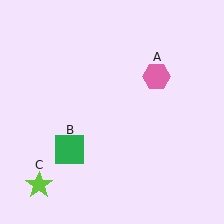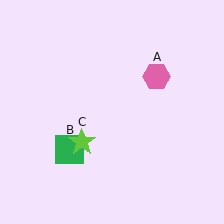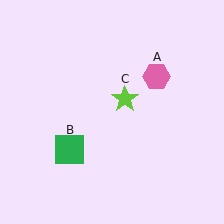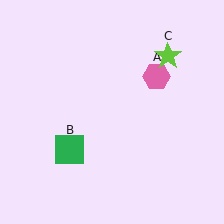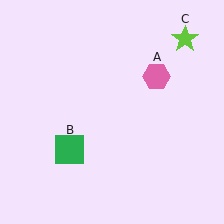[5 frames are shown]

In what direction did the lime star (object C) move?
The lime star (object C) moved up and to the right.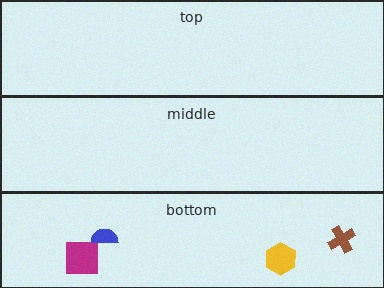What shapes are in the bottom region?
The yellow hexagon, the magenta square, the brown cross, the blue semicircle.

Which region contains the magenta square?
The bottom region.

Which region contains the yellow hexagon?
The bottom region.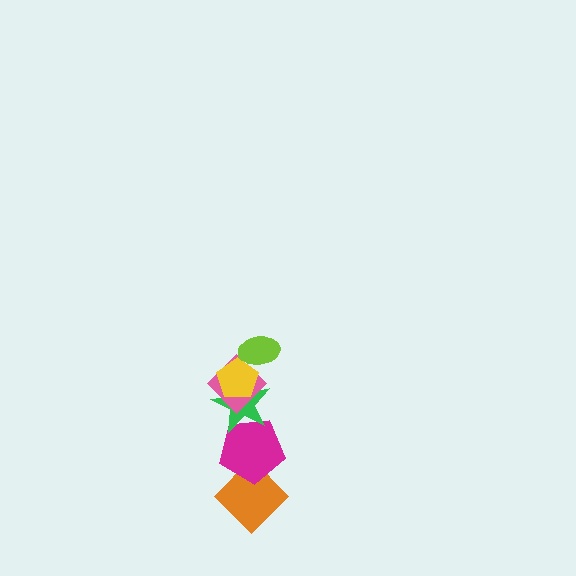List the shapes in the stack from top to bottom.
From top to bottom: the lime ellipse, the yellow pentagon, the pink diamond, the green star, the magenta pentagon, the orange diamond.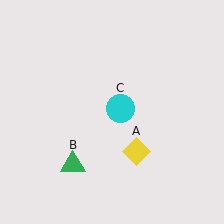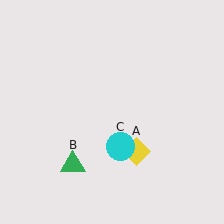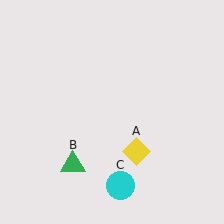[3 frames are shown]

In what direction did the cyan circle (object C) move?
The cyan circle (object C) moved down.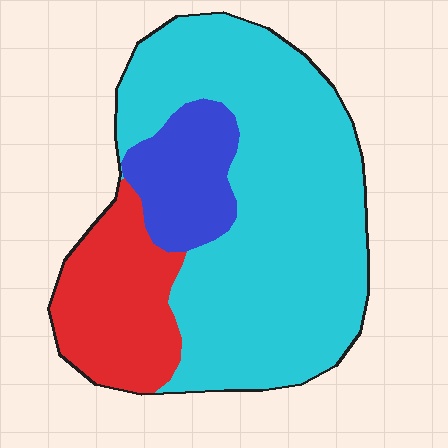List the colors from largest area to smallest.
From largest to smallest: cyan, red, blue.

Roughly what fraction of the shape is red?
Red takes up about one fifth (1/5) of the shape.